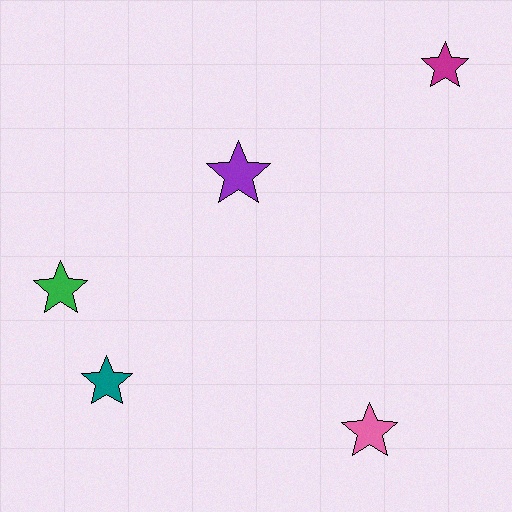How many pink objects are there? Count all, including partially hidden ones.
There is 1 pink object.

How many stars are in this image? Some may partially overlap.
There are 5 stars.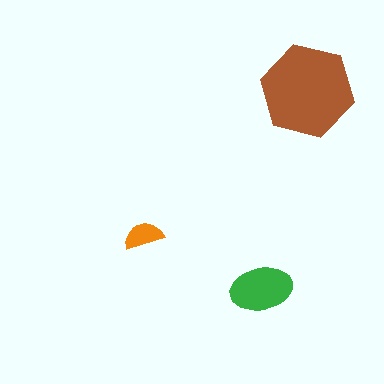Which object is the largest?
The brown hexagon.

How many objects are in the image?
There are 3 objects in the image.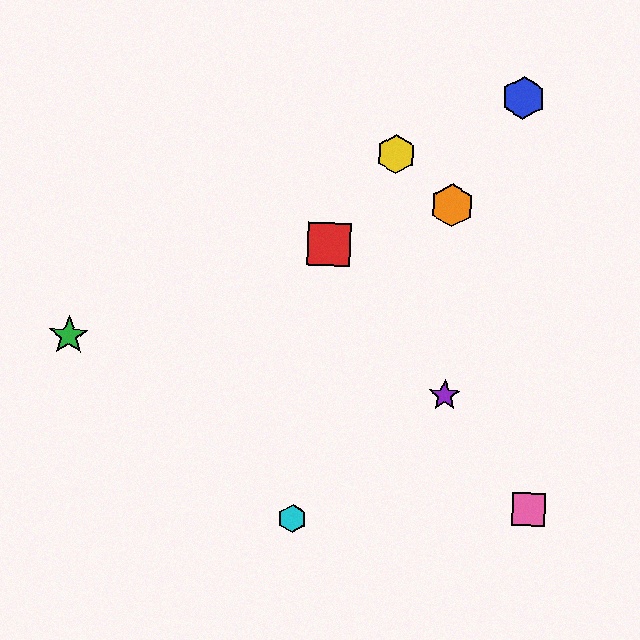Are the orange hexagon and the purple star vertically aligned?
Yes, both are at x≈452.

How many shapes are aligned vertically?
2 shapes (the purple star, the orange hexagon) are aligned vertically.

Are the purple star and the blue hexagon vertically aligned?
No, the purple star is at x≈445 and the blue hexagon is at x≈524.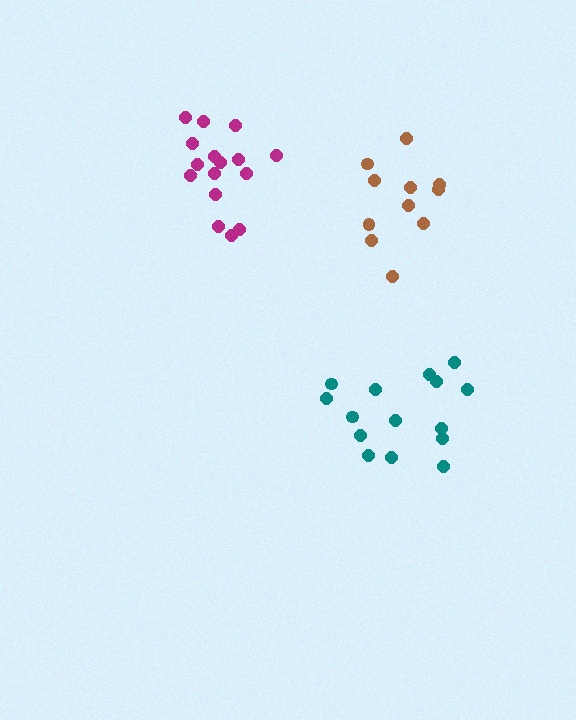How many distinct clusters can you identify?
There are 3 distinct clusters.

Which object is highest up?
The magenta cluster is topmost.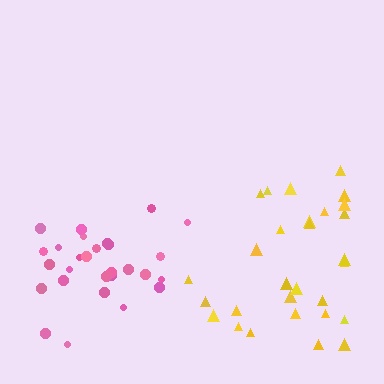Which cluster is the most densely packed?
Pink.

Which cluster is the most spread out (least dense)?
Yellow.